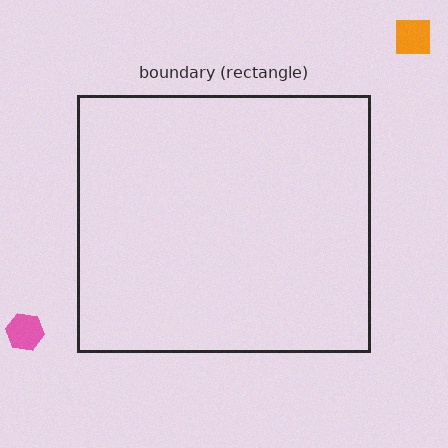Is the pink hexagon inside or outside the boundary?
Outside.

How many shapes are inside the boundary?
0 inside, 2 outside.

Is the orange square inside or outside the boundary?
Outside.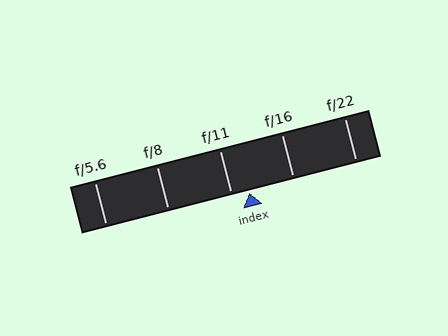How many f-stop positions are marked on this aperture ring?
There are 5 f-stop positions marked.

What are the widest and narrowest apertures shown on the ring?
The widest aperture shown is f/5.6 and the narrowest is f/22.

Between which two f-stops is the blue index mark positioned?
The index mark is between f/11 and f/16.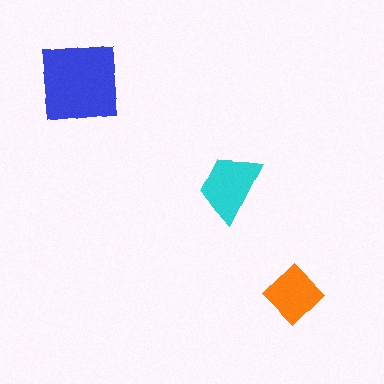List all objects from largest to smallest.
The blue square, the cyan trapezoid, the orange diamond.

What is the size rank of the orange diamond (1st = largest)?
3rd.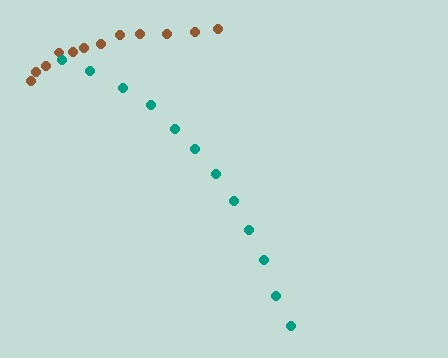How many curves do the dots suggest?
There are 2 distinct paths.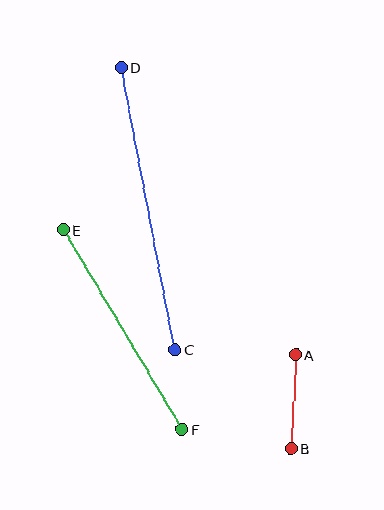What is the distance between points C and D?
The distance is approximately 287 pixels.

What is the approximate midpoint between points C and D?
The midpoint is at approximately (148, 209) pixels.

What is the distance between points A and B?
The distance is approximately 94 pixels.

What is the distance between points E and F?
The distance is approximately 232 pixels.